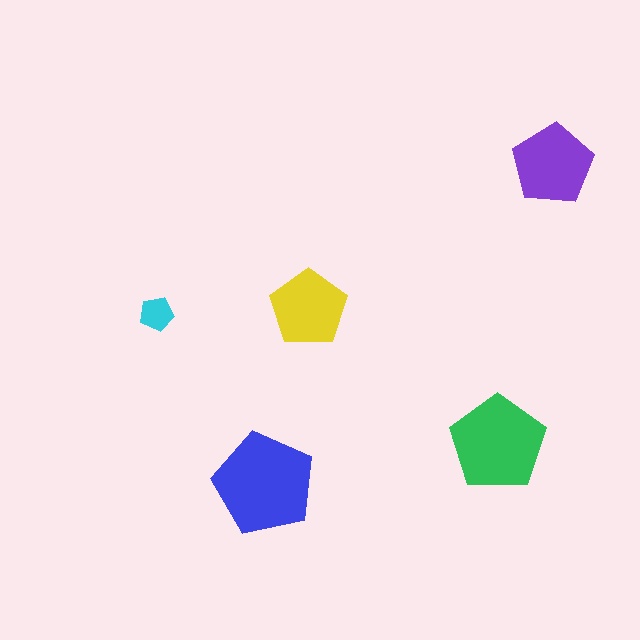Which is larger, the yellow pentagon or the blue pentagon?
The blue one.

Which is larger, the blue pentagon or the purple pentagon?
The blue one.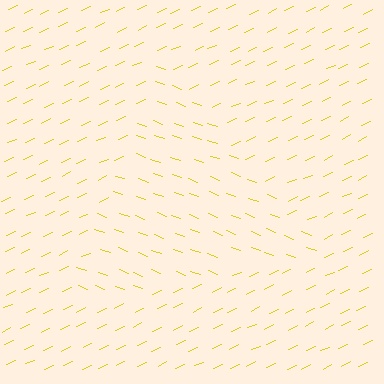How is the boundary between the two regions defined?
The boundary is defined purely by a change in line orientation (approximately 45 degrees difference). All lines are the same color and thickness.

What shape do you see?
I see a triangle.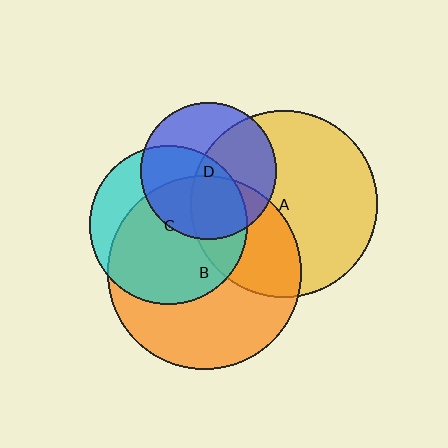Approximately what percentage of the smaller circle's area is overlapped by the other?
Approximately 50%.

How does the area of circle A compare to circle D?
Approximately 1.9 times.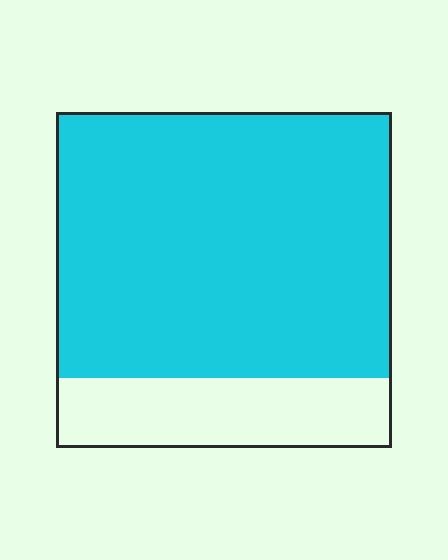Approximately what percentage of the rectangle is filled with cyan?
Approximately 80%.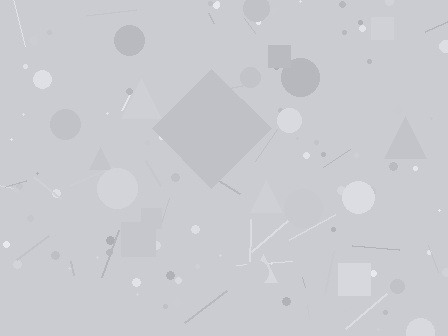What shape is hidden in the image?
A diamond is hidden in the image.